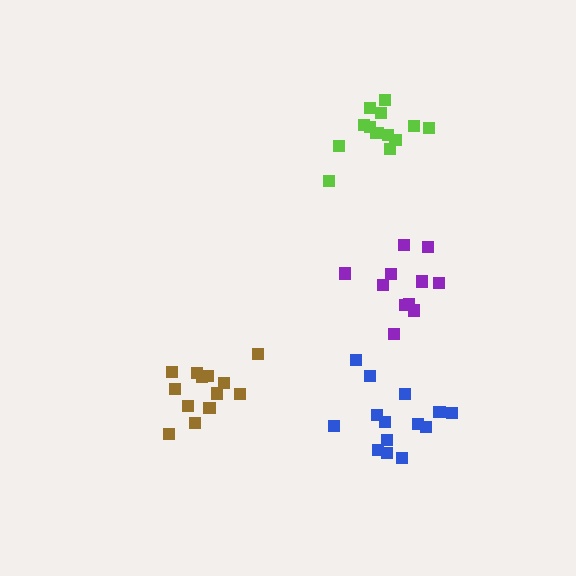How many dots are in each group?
Group 1: 14 dots, Group 2: 11 dots, Group 3: 14 dots, Group 4: 13 dots (52 total).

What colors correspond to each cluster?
The clusters are colored: blue, purple, lime, brown.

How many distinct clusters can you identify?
There are 4 distinct clusters.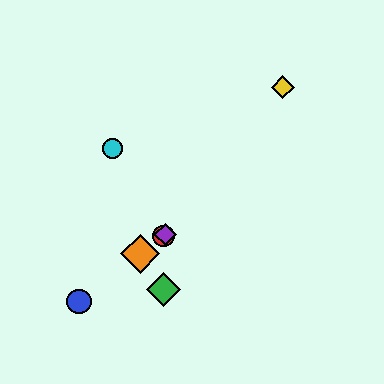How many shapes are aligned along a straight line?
4 shapes (the red circle, the blue circle, the purple diamond, the orange diamond) are aligned along a straight line.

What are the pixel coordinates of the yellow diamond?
The yellow diamond is at (283, 87).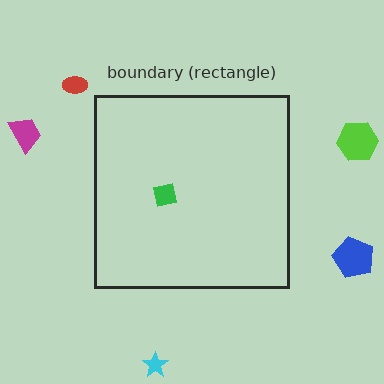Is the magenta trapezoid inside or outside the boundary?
Outside.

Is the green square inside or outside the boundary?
Inside.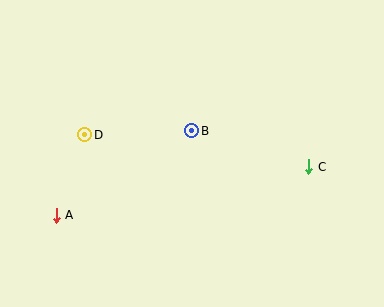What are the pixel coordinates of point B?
Point B is at (192, 131).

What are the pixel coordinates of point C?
Point C is at (309, 167).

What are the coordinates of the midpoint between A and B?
The midpoint between A and B is at (124, 173).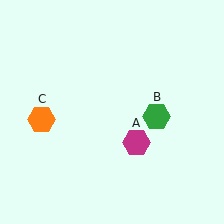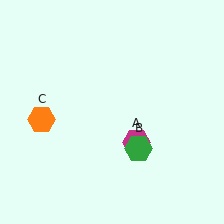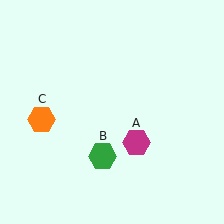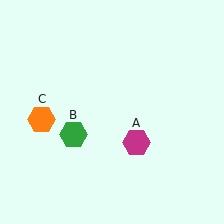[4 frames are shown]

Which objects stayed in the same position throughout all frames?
Magenta hexagon (object A) and orange hexagon (object C) remained stationary.